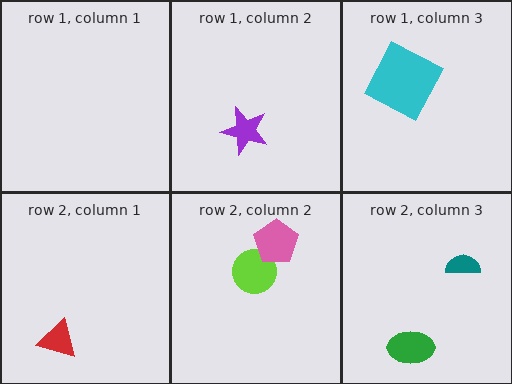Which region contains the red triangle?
The row 2, column 1 region.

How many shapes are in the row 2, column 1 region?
1.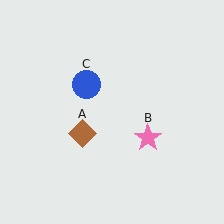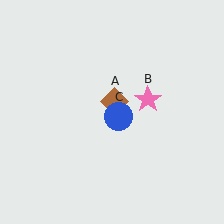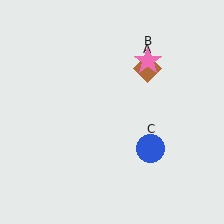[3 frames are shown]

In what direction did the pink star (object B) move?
The pink star (object B) moved up.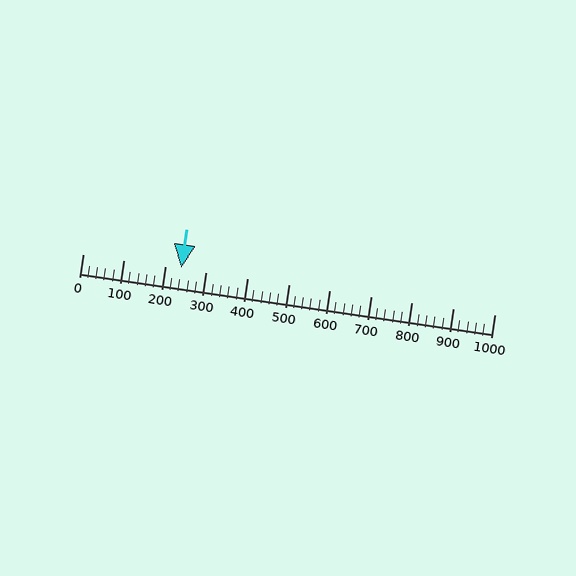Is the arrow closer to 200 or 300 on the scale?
The arrow is closer to 200.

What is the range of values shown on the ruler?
The ruler shows values from 0 to 1000.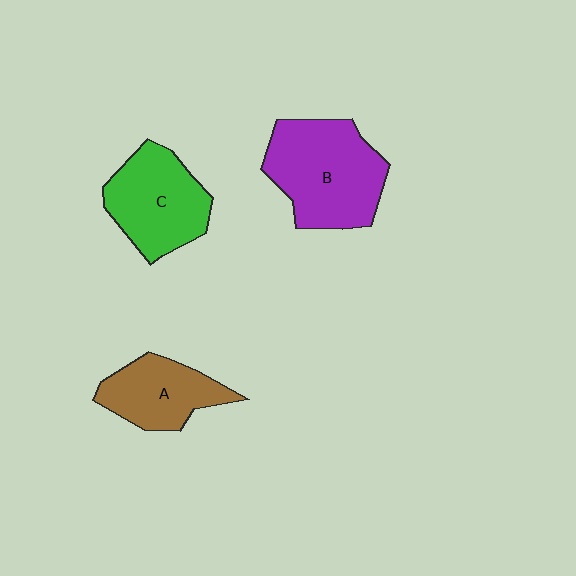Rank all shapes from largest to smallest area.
From largest to smallest: B (purple), C (green), A (brown).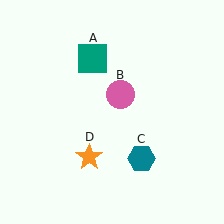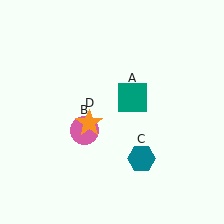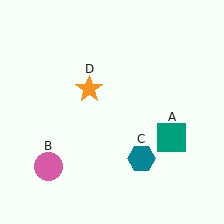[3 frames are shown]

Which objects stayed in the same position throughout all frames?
Teal hexagon (object C) remained stationary.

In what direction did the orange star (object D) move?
The orange star (object D) moved up.